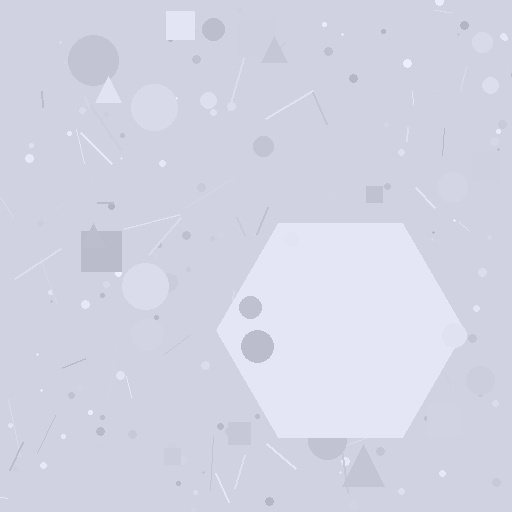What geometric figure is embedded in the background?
A hexagon is embedded in the background.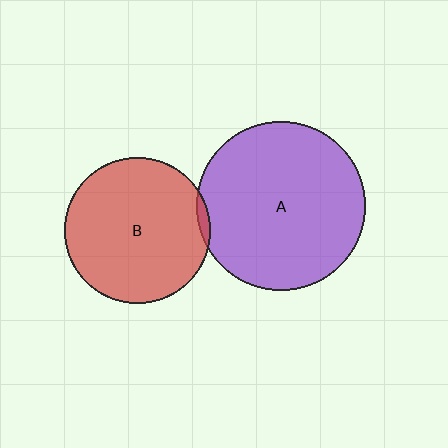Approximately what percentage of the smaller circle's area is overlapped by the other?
Approximately 5%.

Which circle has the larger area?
Circle A (purple).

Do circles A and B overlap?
Yes.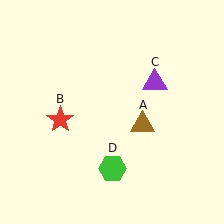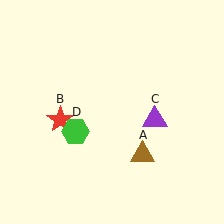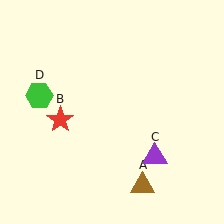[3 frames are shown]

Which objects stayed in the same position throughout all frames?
Red star (object B) remained stationary.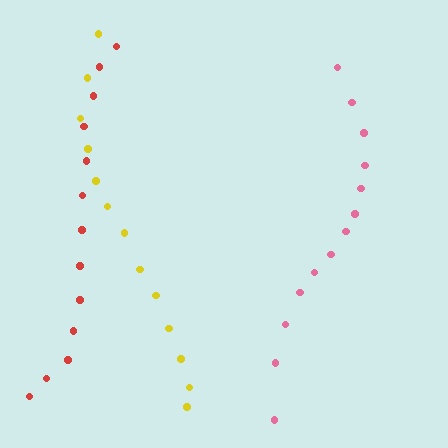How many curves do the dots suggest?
There are 3 distinct paths.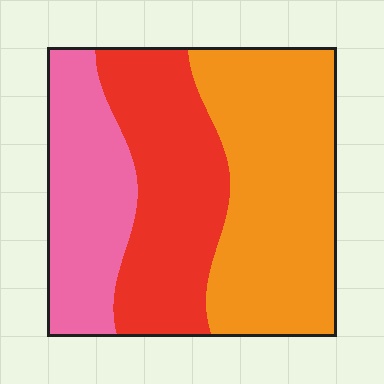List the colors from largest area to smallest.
From largest to smallest: orange, red, pink.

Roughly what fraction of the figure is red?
Red covers 32% of the figure.